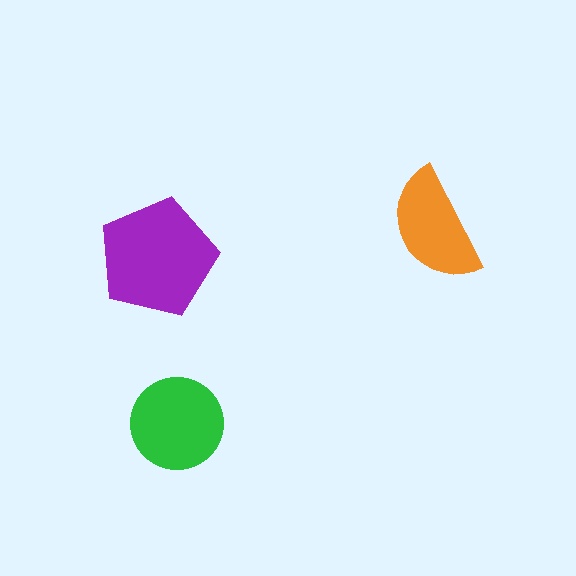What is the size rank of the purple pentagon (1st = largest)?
1st.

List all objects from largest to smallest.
The purple pentagon, the green circle, the orange semicircle.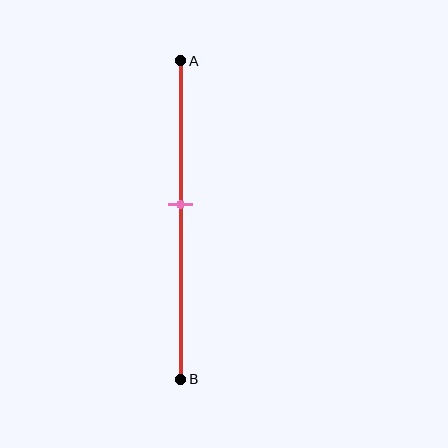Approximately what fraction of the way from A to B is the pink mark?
The pink mark is approximately 45% of the way from A to B.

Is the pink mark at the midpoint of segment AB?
No, the mark is at about 45% from A, not at the 50% midpoint.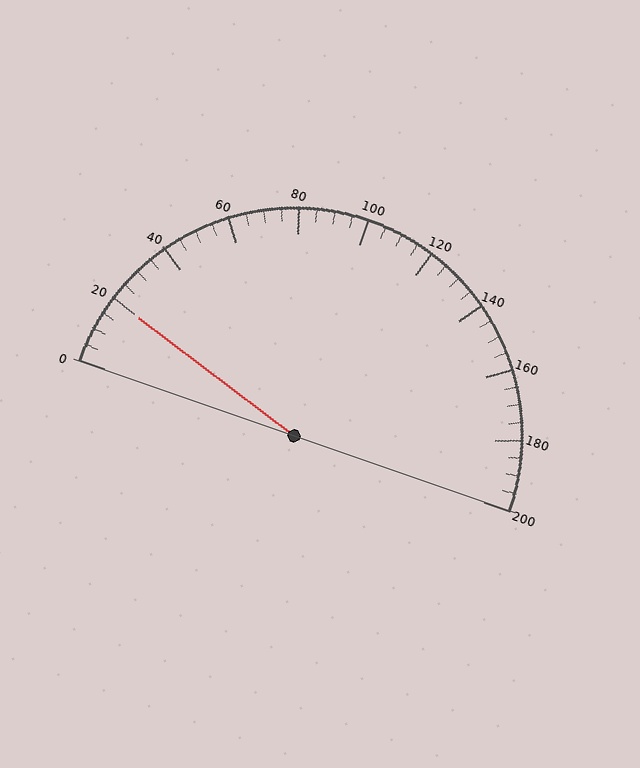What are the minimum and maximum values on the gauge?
The gauge ranges from 0 to 200.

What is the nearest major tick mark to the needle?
The nearest major tick mark is 20.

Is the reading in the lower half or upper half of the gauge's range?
The reading is in the lower half of the range (0 to 200).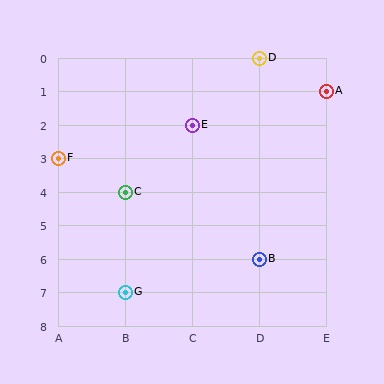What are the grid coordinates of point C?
Point C is at grid coordinates (B, 4).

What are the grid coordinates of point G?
Point G is at grid coordinates (B, 7).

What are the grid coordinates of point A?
Point A is at grid coordinates (E, 1).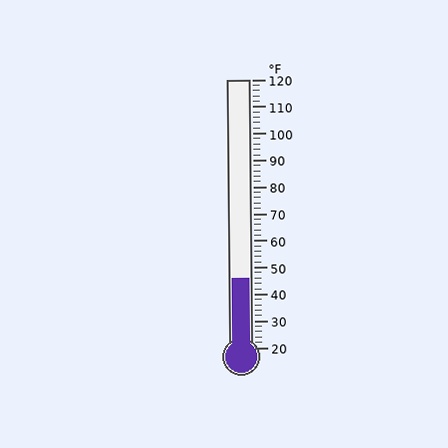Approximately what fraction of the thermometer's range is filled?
The thermometer is filled to approximately 25% of its range.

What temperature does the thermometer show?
The thermometer shows approximately 46°F.